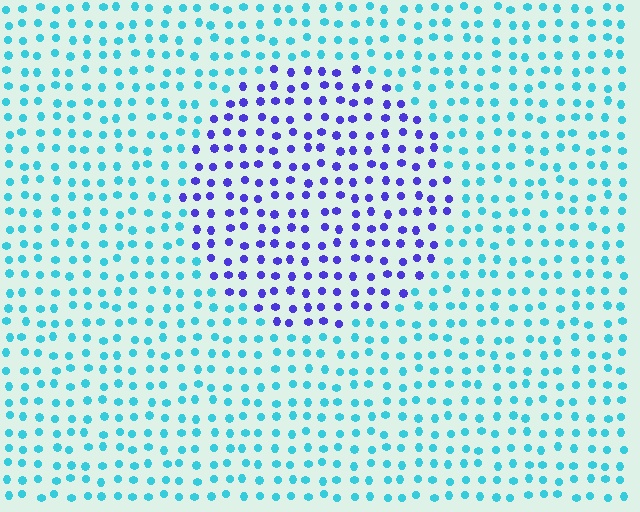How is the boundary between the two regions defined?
The boundary is defined purely by a slight shift in hue (about 62 degrees). Spacing, size, and orientation are identical on both sides.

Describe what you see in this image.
The image is filled with small cyan elements in a uniform arrangement. A circle-shaped region is visible where the elements are tinted to a slightly different hue, forming a subtle color boundary.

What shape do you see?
I see a circle.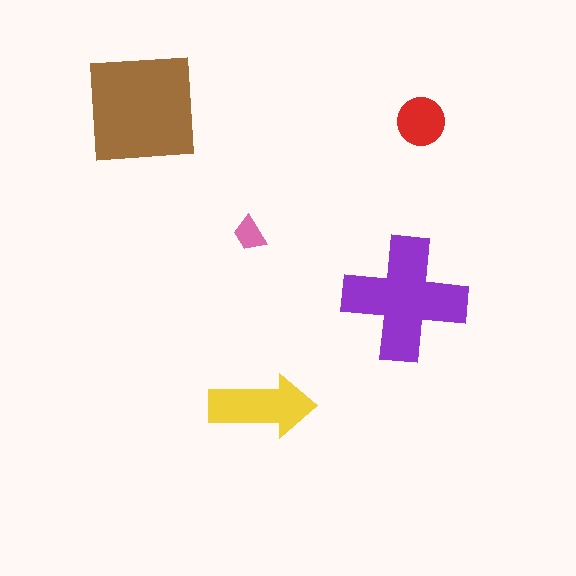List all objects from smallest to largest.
The pink trapezoid, the red circle, the yellow arrow, the purple cross, the brown square.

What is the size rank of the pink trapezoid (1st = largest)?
5th.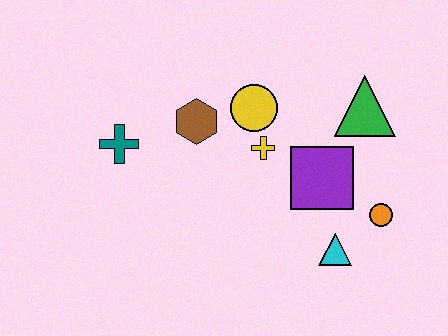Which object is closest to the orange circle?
The cyan triangle is closest to the orange circle.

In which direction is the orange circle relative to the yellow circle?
The orange circle is to the right of the yellow circle.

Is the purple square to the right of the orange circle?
No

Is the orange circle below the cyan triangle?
No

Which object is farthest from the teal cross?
The orange circle is farthest from the teal cross.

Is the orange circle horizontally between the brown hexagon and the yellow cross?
No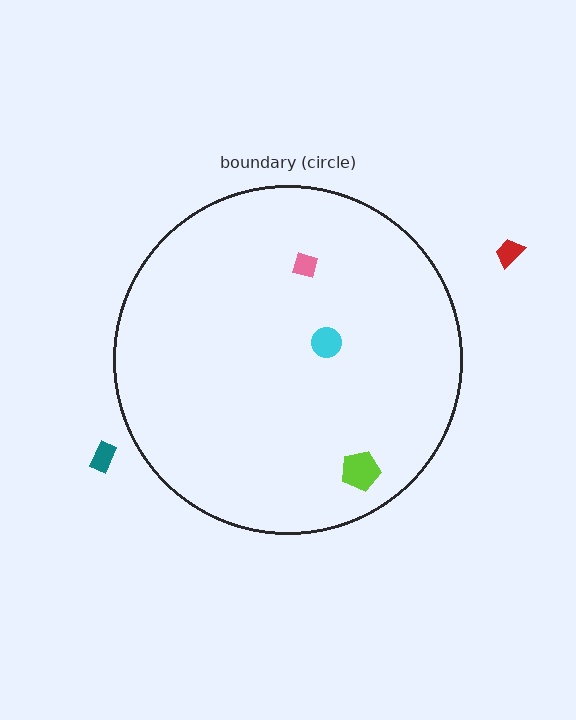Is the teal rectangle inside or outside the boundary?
Outside.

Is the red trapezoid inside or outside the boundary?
Outside.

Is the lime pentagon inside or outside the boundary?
Inside.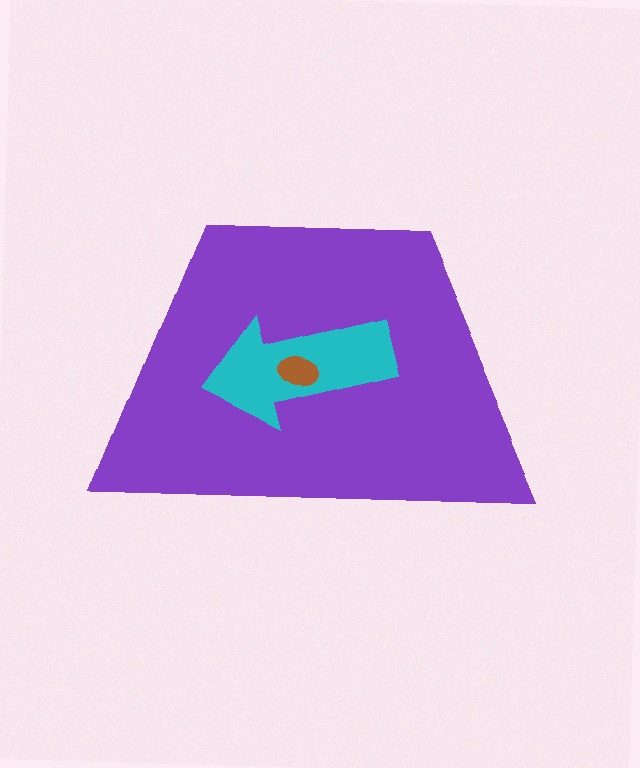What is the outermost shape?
The purple trapezoid.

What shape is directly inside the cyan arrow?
The brown ellipse.